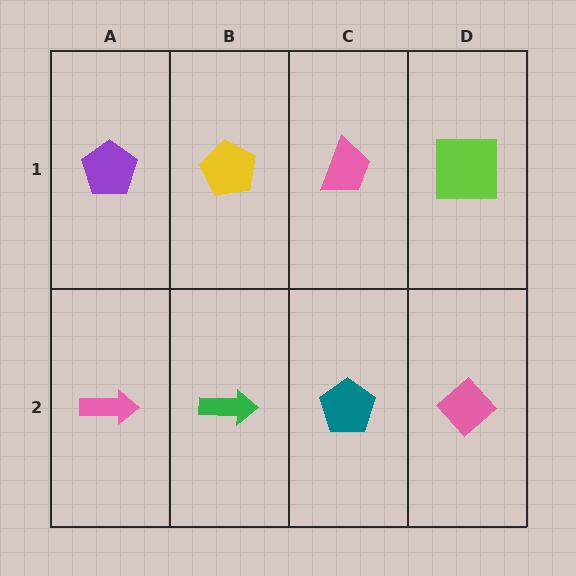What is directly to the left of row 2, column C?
A green arrow.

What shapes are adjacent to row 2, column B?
A yellow pentagon (row 1, column B), a pink arrow (row 2, column A), a teal pentagon (row 2, column C).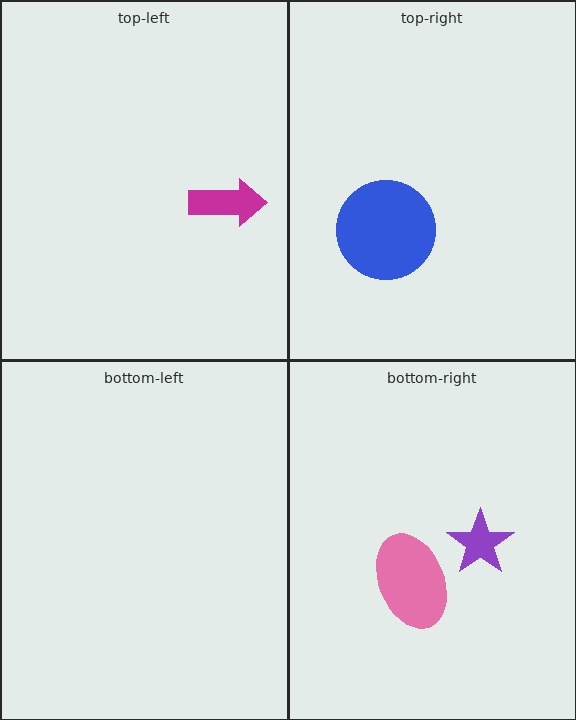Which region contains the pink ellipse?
The bottom-right region.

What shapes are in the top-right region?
The blue circle.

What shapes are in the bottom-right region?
The pink ellipse, the purple star.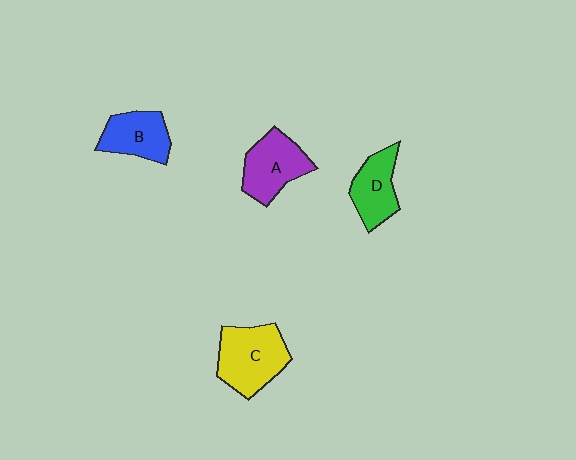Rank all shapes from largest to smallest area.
From largest to smallest: C (yellow), A (purple), B (blue), D (green).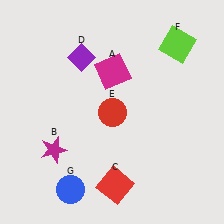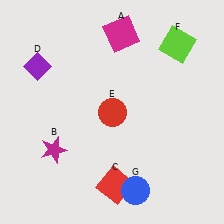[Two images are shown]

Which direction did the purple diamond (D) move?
The purple diamond (D) moved left.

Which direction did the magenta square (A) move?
The magenta square (A) moved up.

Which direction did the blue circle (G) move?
The blue circle (G) moved right.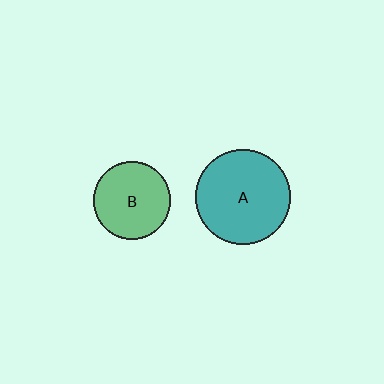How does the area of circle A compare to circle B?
Approximately 1.5 times.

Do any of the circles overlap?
No, none of the circles overlap.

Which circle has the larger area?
Circle A (teal).